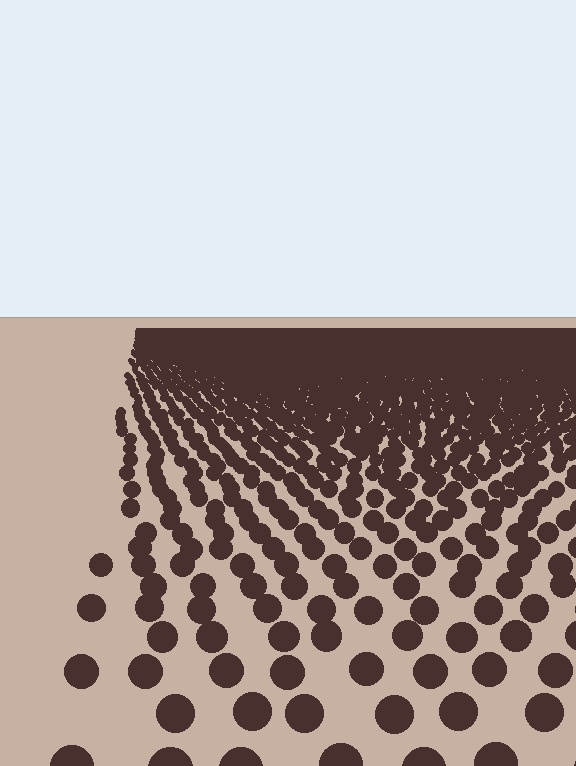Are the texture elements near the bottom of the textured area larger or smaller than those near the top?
Larger. Near the bottom, elements are closer to the viewer and appear at a bigger on-screen size.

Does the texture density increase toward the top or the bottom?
Density increases toward the top.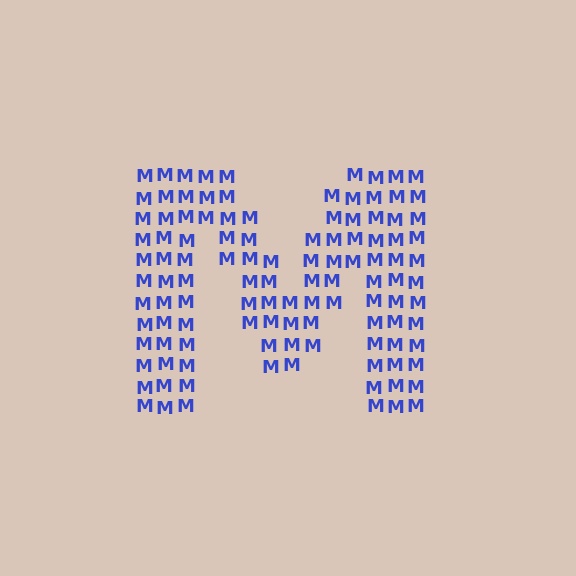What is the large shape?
The large shape is the letter M.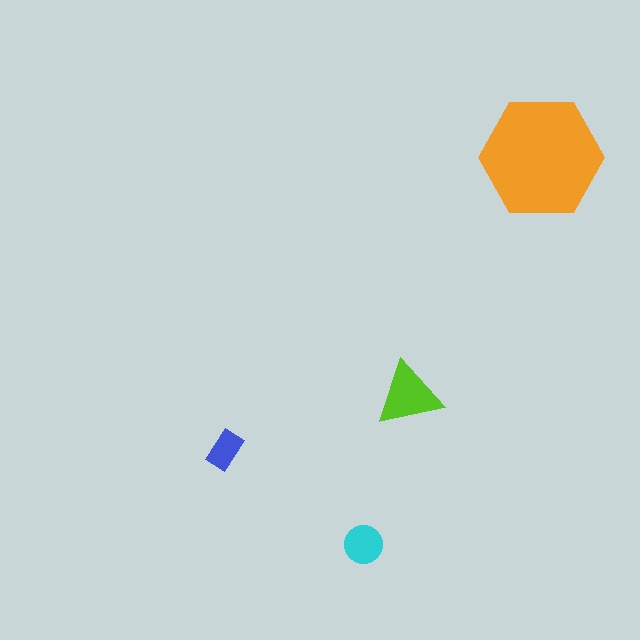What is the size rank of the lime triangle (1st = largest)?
2nd.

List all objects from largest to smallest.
The orange hexagon, the lime triangle, the cyan circle, the blue rectangle.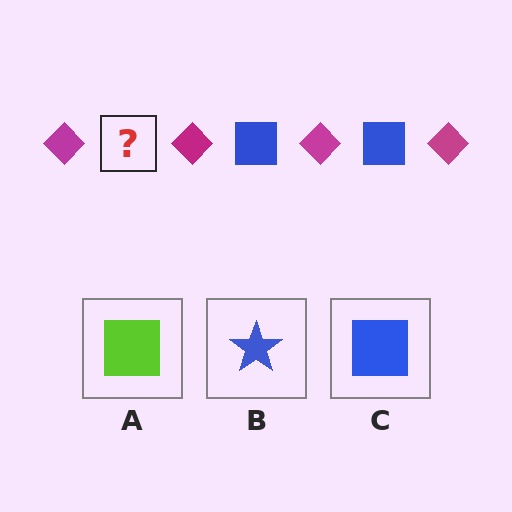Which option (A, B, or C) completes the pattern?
C.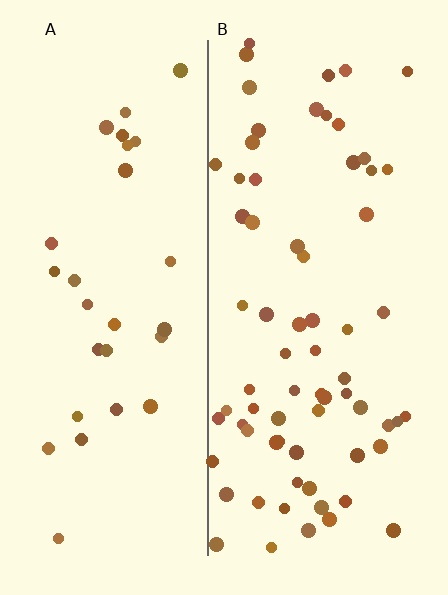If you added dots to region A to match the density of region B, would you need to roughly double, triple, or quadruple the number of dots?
Approximately double.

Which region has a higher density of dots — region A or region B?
B (the right).